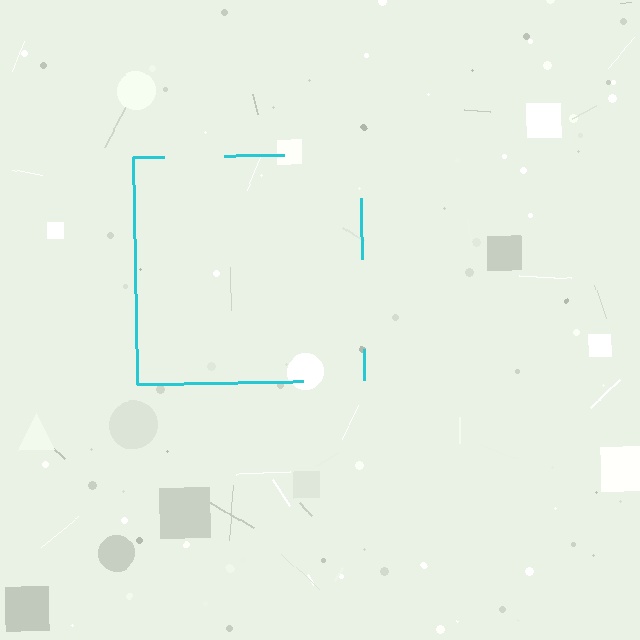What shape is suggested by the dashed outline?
The dashed outline suggests a square.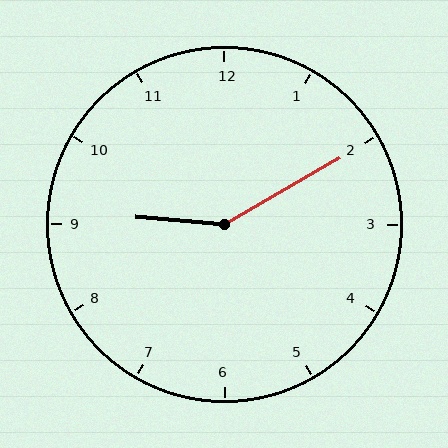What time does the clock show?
9:10.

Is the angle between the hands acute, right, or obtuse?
It is obtuse.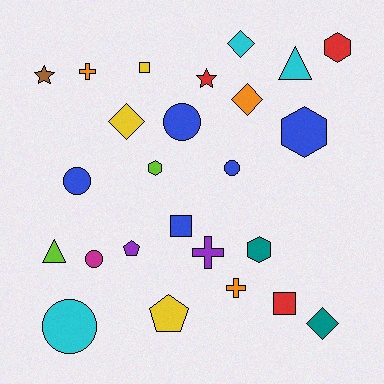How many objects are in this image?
There are 25 objects.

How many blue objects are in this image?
There are 5 blue objects.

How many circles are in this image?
There are 5 circles.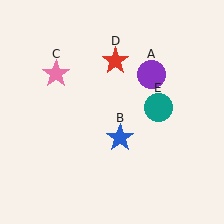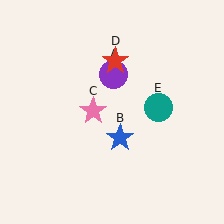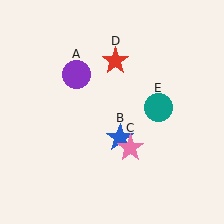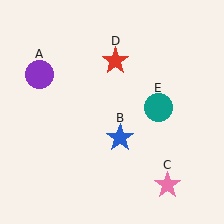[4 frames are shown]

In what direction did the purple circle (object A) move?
The purple circle (object A) moved left.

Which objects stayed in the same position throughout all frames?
Blue star (object B) and red star (object D) and teal circle (object E) remained stationary.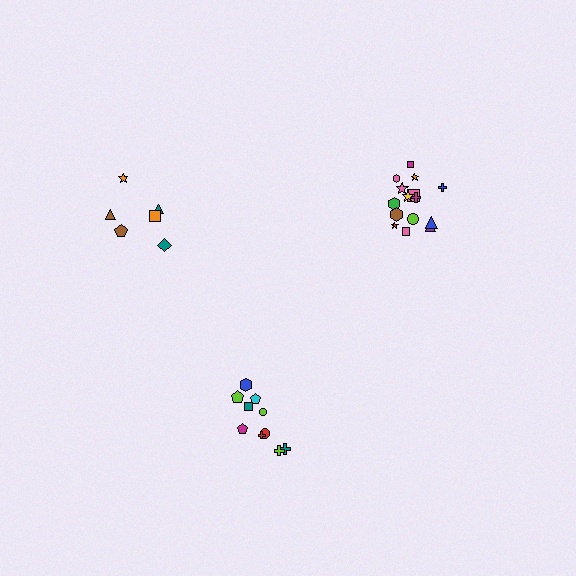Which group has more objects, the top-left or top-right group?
The top-right group.